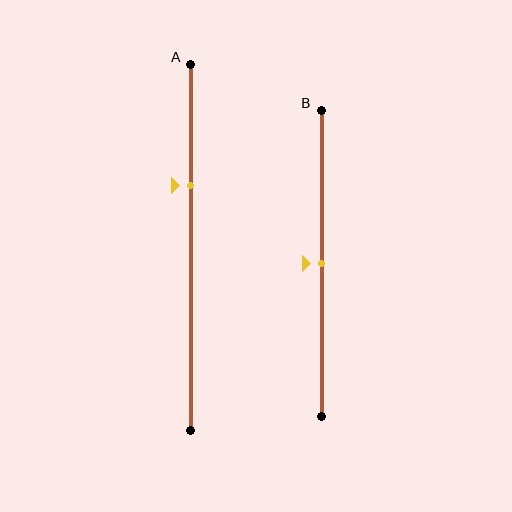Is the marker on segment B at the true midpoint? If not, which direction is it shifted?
Yes, the marker on segment B is at the true midpoint.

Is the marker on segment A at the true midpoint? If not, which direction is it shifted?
No, the marker on segment A is shifted upward by about 17% of the segment length.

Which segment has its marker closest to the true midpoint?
Segment B has its marker closest to the true midpoint.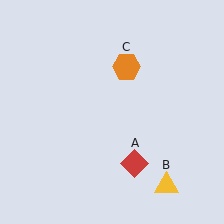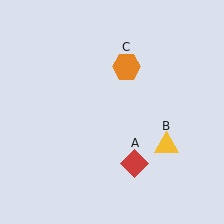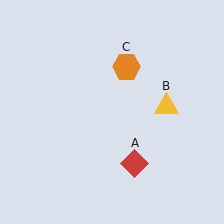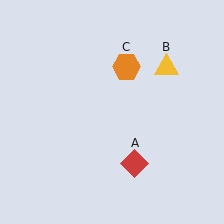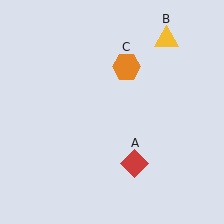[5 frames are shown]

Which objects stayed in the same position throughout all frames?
Red diamond (object A) and orange hexagon (object C) remained stationary.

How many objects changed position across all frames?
1 object changed position: yellow triangle (object B).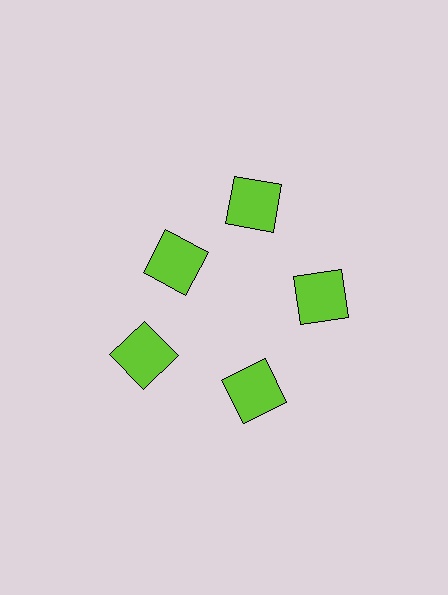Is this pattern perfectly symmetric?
No. The 5 lime squares are arranged in a ring, but one element near the 10 o'clock position is pulled inward toward the center, breaking the 5-fold rotational symmetry.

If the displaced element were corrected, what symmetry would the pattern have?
It would have 5-fold rotational symmetry — the pattern would map onto itself every 72 degrees.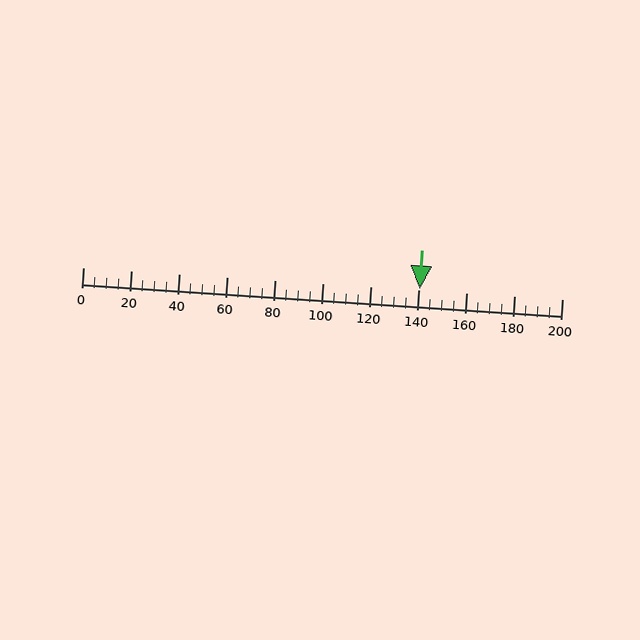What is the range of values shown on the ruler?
The ruler shows values from 0 to 200.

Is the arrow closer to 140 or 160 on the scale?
The arrow is closer to 140.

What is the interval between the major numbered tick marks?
The major tick marks are spaced 20 units apart.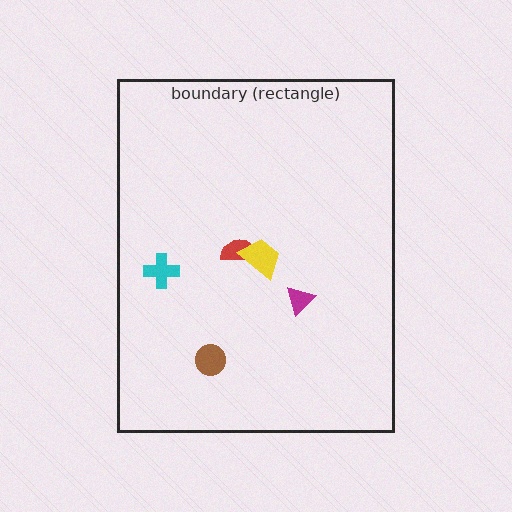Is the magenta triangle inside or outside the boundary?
Inside.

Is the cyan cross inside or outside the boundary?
Inside.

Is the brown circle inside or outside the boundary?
Inside.